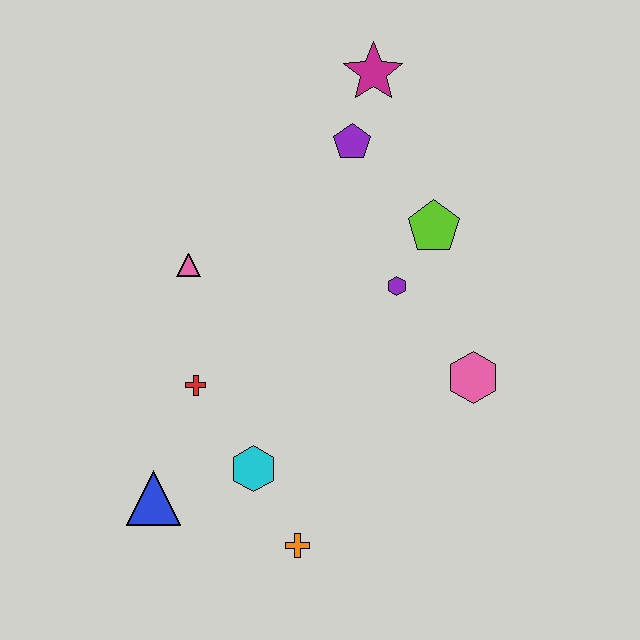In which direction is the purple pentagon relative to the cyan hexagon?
The purple pentagon is above the cyan hexagon.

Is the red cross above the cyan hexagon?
Yes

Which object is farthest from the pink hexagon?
The blue triangle is farthest from the pink hexagon.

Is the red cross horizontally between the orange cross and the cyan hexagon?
No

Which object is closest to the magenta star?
The purple pentagon is closest to the magenta star.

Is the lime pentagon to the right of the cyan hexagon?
Yes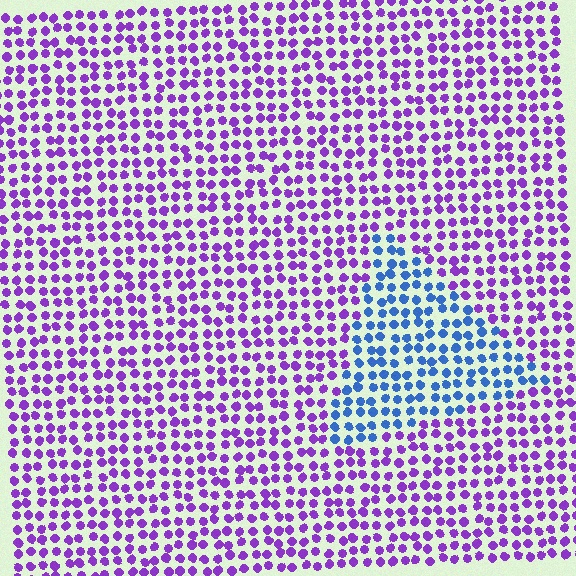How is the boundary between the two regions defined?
The boundary is defined purely by a slight shift in hue (about 59 degrees). Spacing, size, and orientation are identical on both sides.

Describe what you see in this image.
The image is filled with small purple elements in a uniform arrangement. A triangle-shaped region is visible where the elements are tinted to a slightly different hue, forming a subtle color boundary.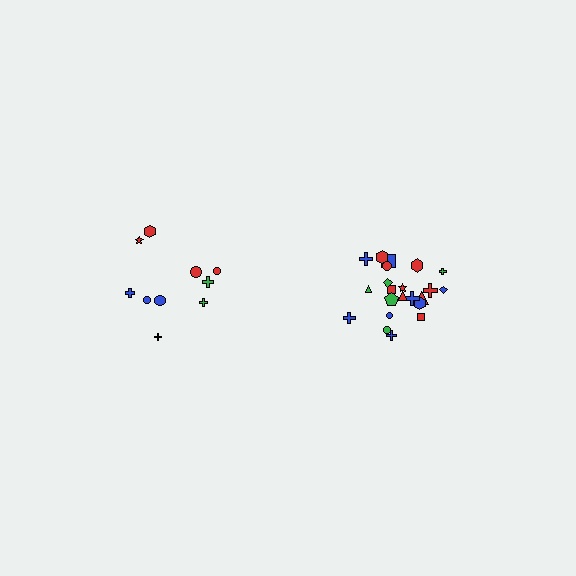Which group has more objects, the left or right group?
The right group.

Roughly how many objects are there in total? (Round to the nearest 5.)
Roughly 30 objects in total.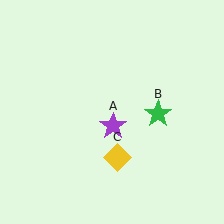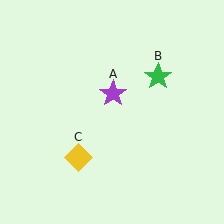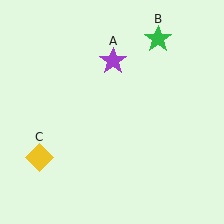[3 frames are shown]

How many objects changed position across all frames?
3 objects changed position: purple star (object A), green star (object B), yellow diamond (object C).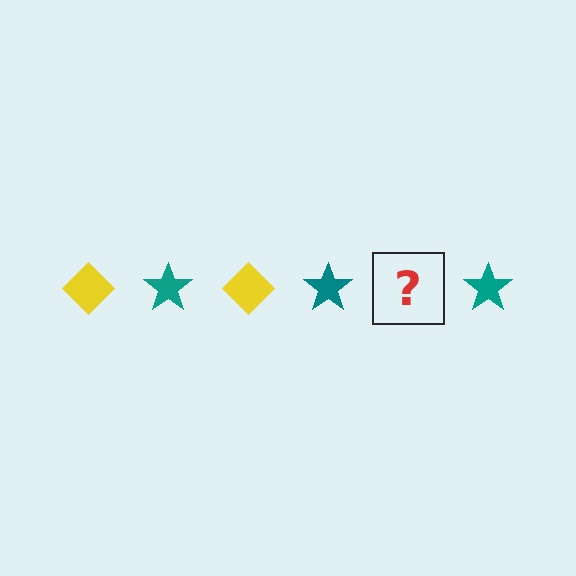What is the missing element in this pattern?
The missing element is a yellow diamond.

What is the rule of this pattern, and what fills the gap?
The rule is that the pattern alternates between yellow diamond and teal star. The gap should be filled with a yellow diamond.